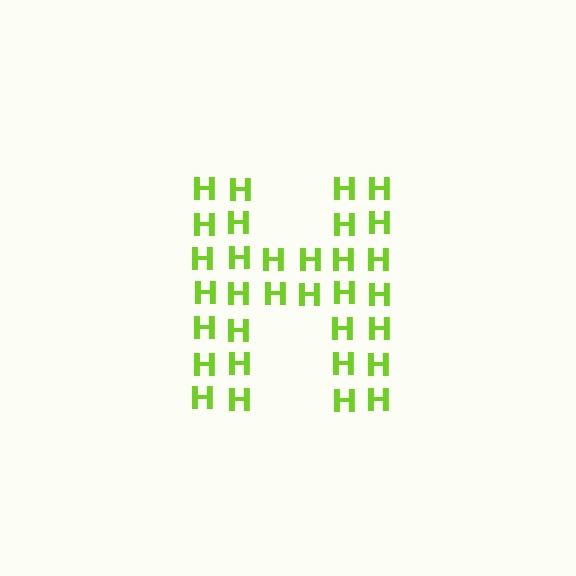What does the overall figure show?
The overall figure shows the letter H.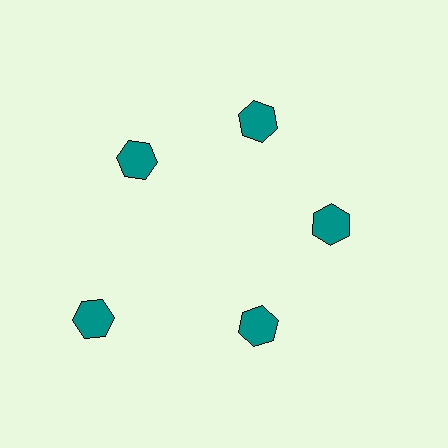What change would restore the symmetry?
The symmetry would be restored by moving it inward, back onto the ring so that all 5 hexagons sit at equal angles and equal distance from the center.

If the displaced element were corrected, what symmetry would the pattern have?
It would have 5-fold rotational symmetry — the pattern would map onto itself every 72 degrees.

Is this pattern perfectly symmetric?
No. The 5 teal hexagons are arranged in a ring, but one element near the 8 o'clock position is pushed outward from the center, breaking the 5-fold rotational symmetry.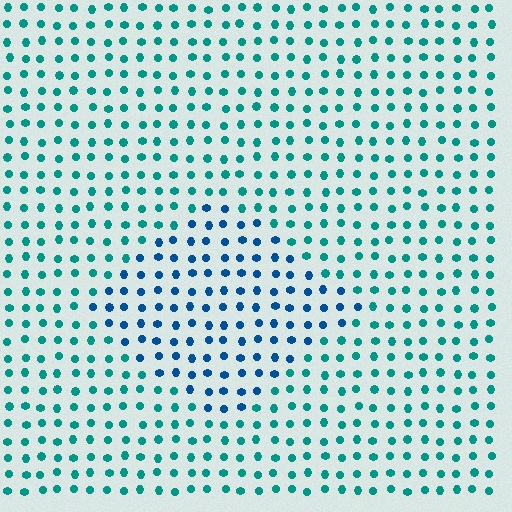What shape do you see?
I see a diamond.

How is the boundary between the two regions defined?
The boundary is defined purely by a slight shift in hue (about 35 degrees). Spacing, size, and orientation are identical on both sides.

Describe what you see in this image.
The image is filled with small teal elements in a uniform arrangement. A diamond-shaped region is visible where the elements are tinted to a slightly different hue, forming a subtle color boundary.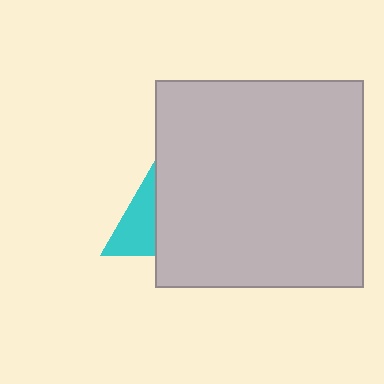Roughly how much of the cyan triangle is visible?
A small part of it is visible (roughly 37%).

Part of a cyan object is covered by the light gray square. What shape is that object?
It is a triangle.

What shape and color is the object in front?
The object in front is a light gray square.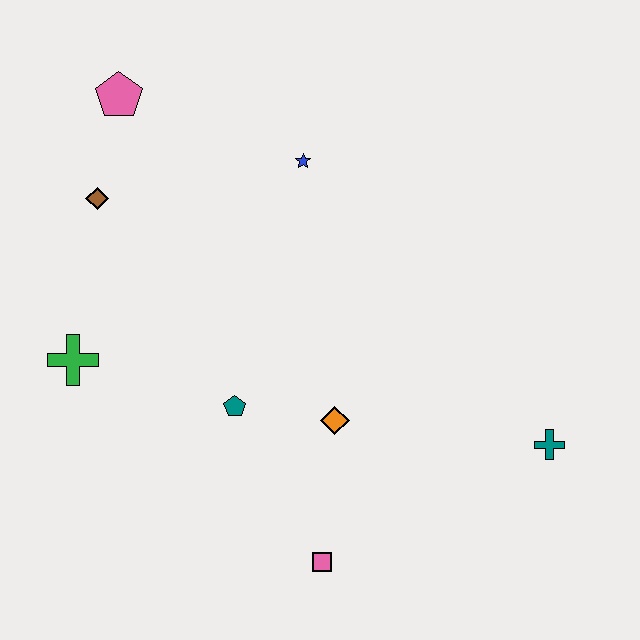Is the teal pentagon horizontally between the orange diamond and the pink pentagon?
Yes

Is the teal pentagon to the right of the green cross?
Yes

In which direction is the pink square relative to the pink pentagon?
The pink square is below the pink pentagon.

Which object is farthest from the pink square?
The pink pentagon is farthest from the pink square.